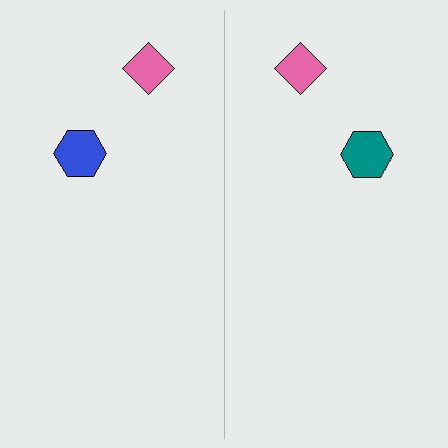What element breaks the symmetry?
The teal hexagon on the right side breaks the symmetry — its mirror counterpart is blue.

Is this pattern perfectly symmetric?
No, the pattern is not perfectly symmetric. The teal hexagon on the right side breaks the symmetry — its mirror counterpart is blue.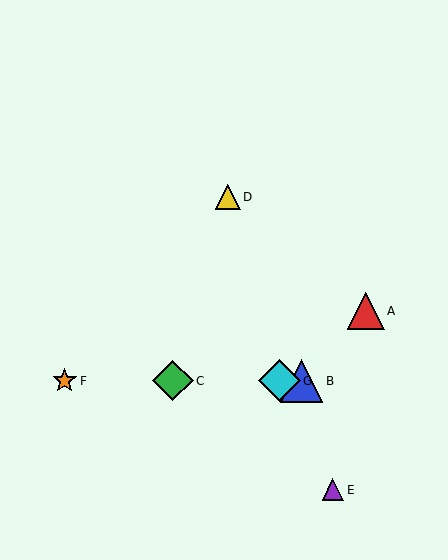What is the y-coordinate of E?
Object E is at y≈490.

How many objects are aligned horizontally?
4 objects (B, C, F, G) are aligned horizontally.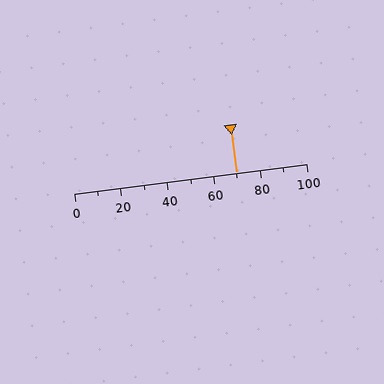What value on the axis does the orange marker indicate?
The marker indicates approximately 70.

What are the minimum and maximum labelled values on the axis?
The axis runs from 0 to 100.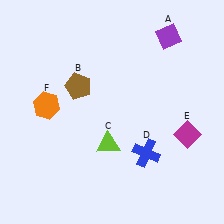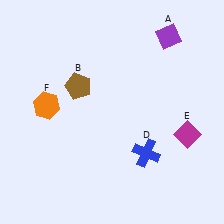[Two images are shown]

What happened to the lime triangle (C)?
The lime triangle (C) was removed in Image 2. It was in the bottom-left area of Image 1.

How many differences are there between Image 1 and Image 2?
There is 1 difference between the two images.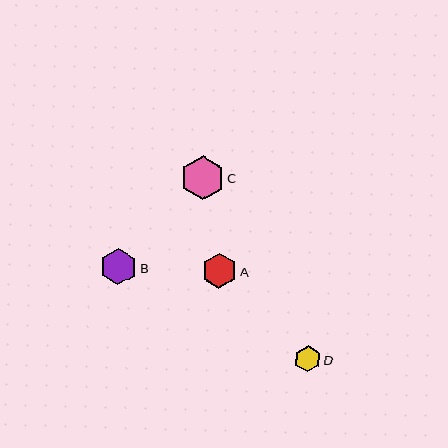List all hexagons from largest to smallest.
From largest to smallest: C, B, A, D.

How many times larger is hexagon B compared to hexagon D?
Hexagon B is approximately 1.4 times the size of hexagon D.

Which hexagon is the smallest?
Hexagon D is the smallest with a size of approximately 26 pixels.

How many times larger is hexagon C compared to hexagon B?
Hexagon C is approximately 1.2 times the size of hexagon B.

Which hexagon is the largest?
Hexagon C is the largest with a size of approximately 43 pixels.